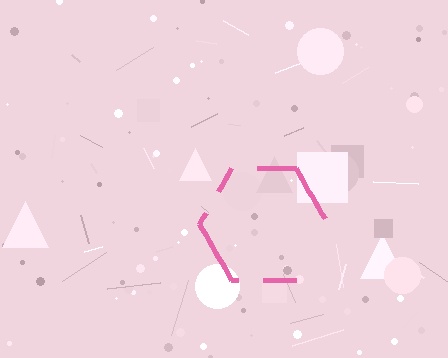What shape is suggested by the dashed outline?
The dashed outline suggests a hexagon.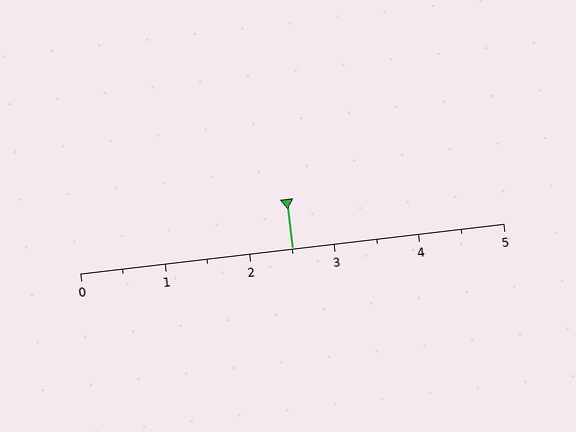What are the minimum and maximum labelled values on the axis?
The axis runs from 0 to 5.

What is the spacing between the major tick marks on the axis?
The major ticks are spaced 1 apart.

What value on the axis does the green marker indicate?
The marker indicates approximately 2.5.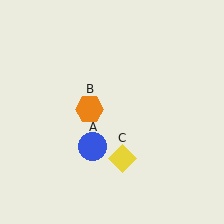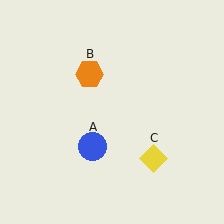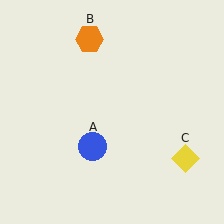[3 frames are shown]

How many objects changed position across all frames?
2 objects changed position: orange hexagon (object B), yellow diamond (object C).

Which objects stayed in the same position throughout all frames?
Blue circle (object A) remained stationary.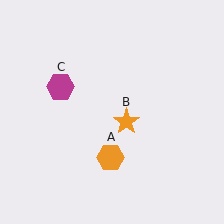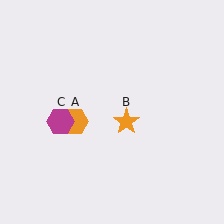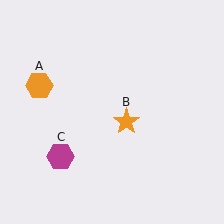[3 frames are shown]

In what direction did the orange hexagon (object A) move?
The orange hexagon (object A) moved up and to the left.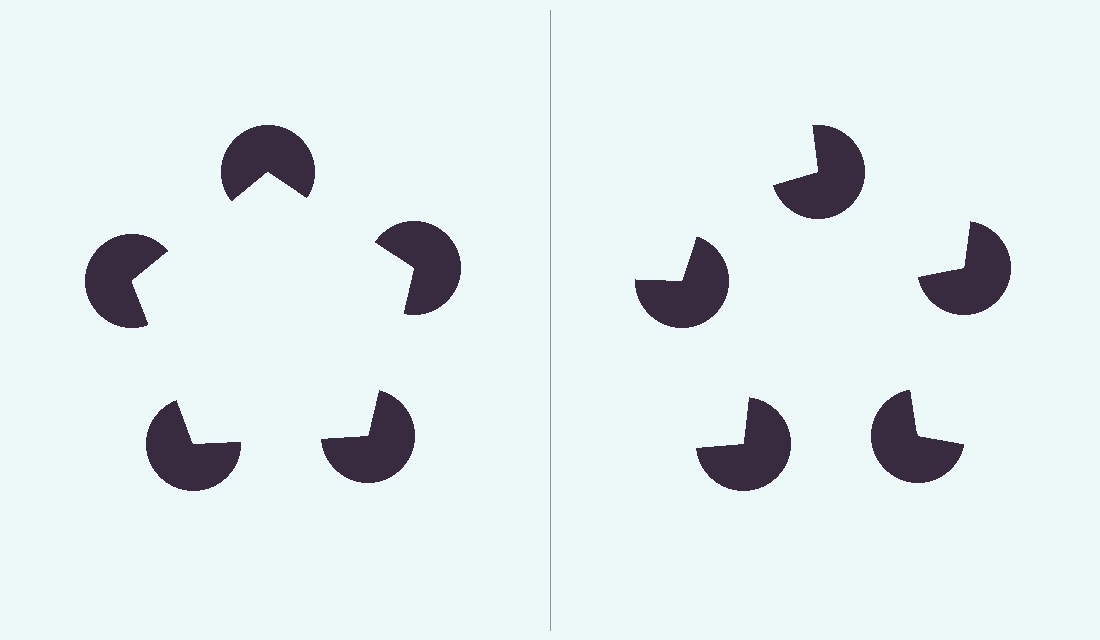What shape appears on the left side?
An illusory pentagon.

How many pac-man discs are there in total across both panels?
10 — 5 on each side.